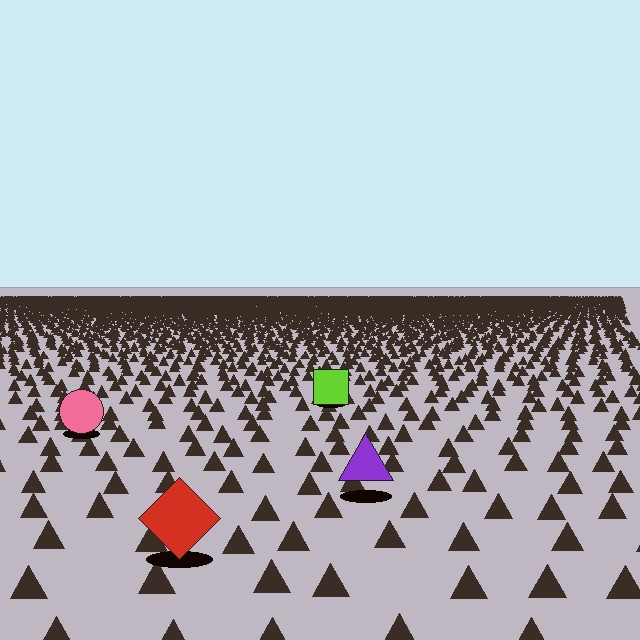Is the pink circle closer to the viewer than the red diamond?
No. The red diamond is closer — you can tell from the texture gradient: the ground texture is coarser near it.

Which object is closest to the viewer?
The red diamond is closest. The texture marks near it are larger and more spread out.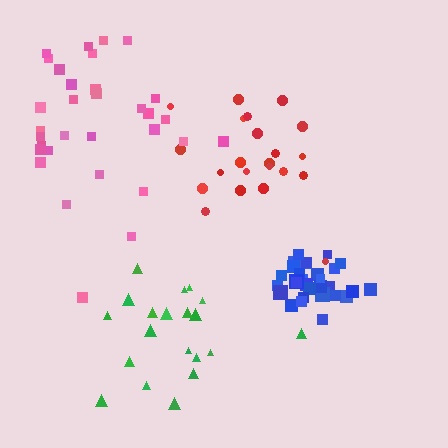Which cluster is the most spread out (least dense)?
Pink.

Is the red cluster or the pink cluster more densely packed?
Red.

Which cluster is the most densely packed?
Blue.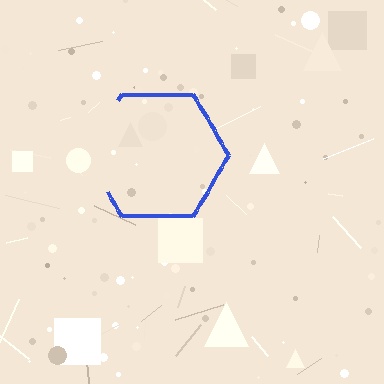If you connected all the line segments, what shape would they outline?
They would outline a hexagon.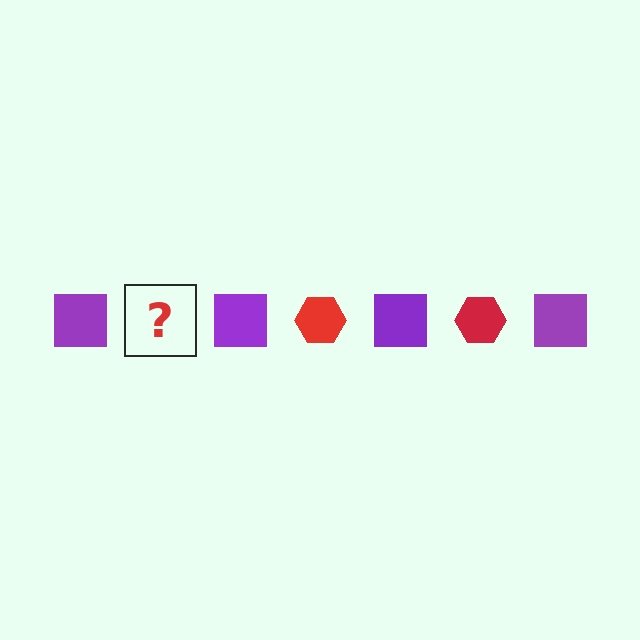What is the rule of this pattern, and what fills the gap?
The rule is that the pattern alternates between purple square and red hexagon. The gap should be filled with a red hexagon.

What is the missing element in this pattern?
The missing element is a red hexagon.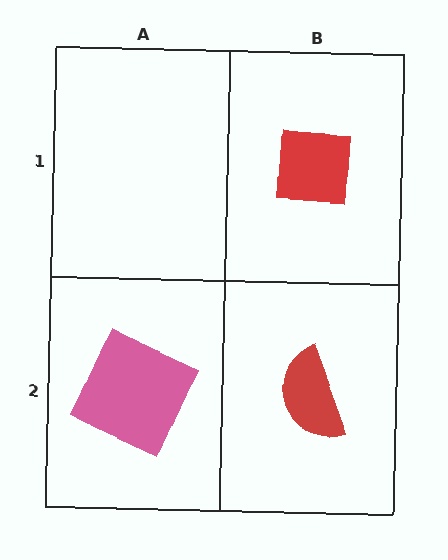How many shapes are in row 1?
1 shape.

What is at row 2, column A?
A pink square.